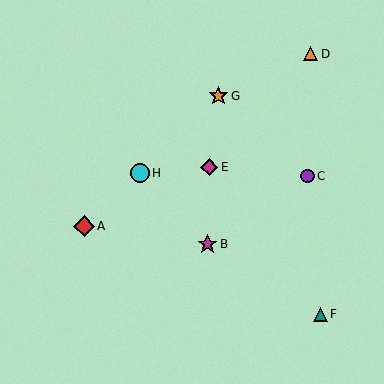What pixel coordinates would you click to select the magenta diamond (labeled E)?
Click at (209, 167) to select the magenta diamond E.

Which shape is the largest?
The red diamond (labeled A) is the largest.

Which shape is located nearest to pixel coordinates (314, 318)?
The teal triangle (labeled F) at (320, 314) is nearest to that location.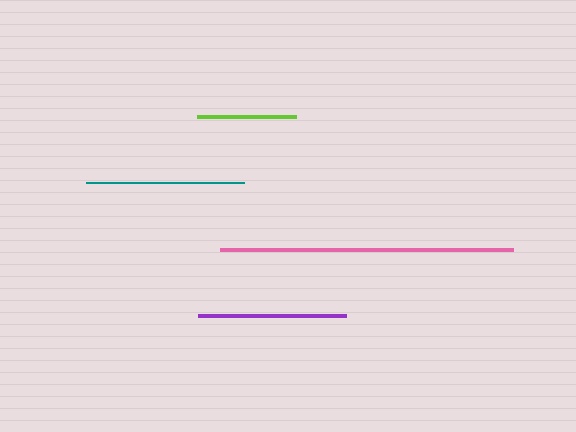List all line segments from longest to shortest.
From longest to shortest: pink, teal, purple, lime.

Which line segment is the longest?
The pink line is the longest at approximately 293 pixels.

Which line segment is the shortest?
The lime line is the shortest at approximately 99 pixels.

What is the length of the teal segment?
The teal segment is approximately 158 pixels long.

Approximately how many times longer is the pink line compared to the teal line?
The pink line is approximately 1.9 times the length of the teal line.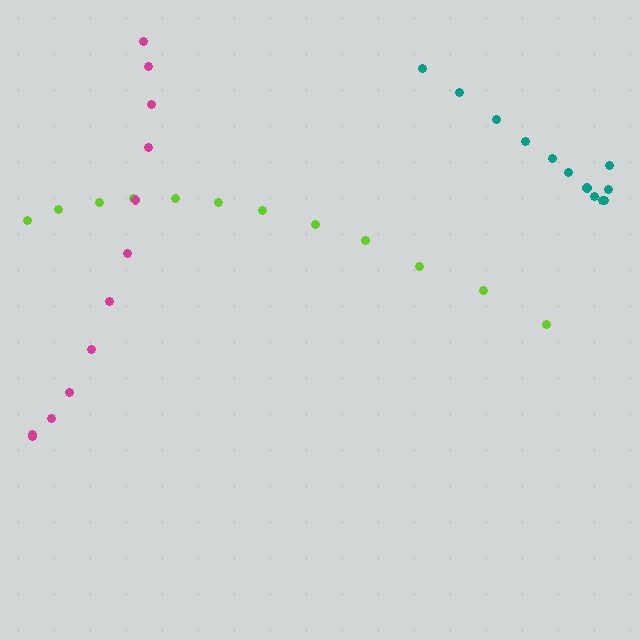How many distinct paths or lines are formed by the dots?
There are 3 distinct paths.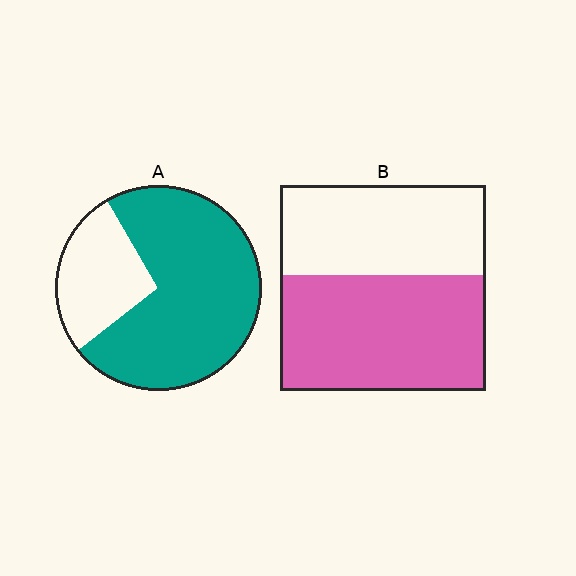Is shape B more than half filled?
Yes.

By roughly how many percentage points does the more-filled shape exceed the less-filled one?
By roughly 15 percentage points (A over B).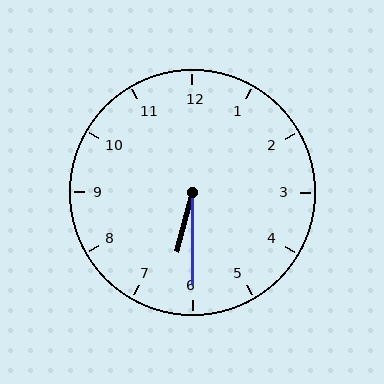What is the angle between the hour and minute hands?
Approximately 15 degrees.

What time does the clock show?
6:30.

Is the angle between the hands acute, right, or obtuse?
It is acute.